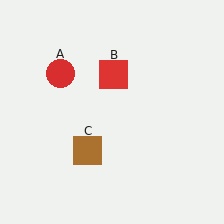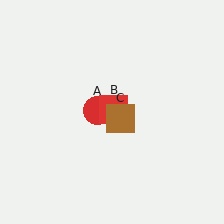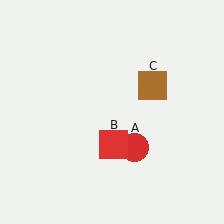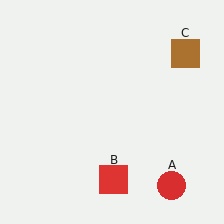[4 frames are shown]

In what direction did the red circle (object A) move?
The red circle (object A) moved down and to the right.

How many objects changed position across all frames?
3 objects changed position: red circle (object A), red square (object B), brown square (object C).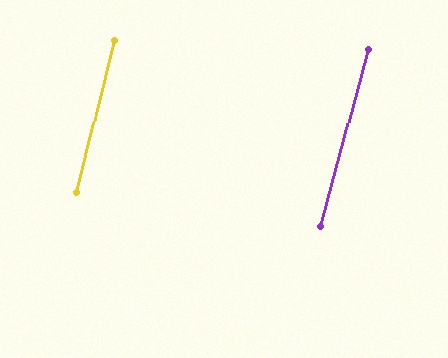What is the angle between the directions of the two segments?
Approximately 2 degrees.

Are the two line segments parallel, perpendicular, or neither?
Parallel — their directions differ by only 1.5°.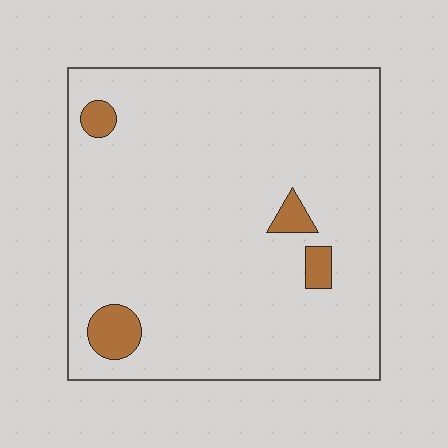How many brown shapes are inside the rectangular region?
4.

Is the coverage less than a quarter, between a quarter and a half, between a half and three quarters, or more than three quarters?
Less than a quarter.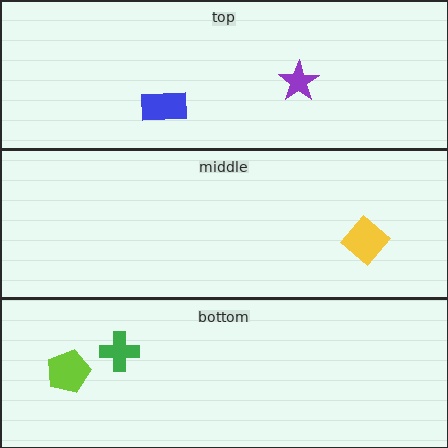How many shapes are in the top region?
2.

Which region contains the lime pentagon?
The bottom region.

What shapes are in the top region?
The purple star, the blue rectangle.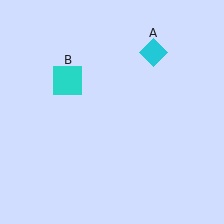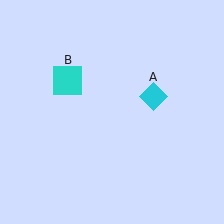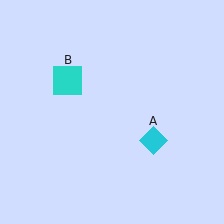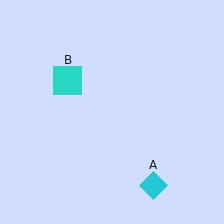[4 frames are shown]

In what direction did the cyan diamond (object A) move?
The cyan diamond (object A) moved down.